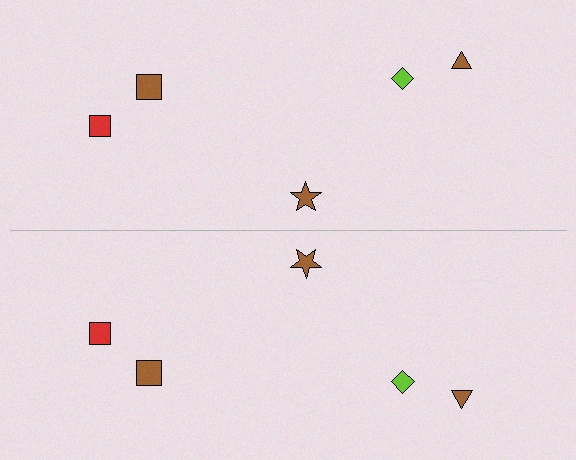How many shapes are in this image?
There are 10 shapes in this image.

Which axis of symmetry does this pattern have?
The pattern has a horizontal axis of symmetry running through the center of the image.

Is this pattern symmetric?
Yes, this pattern has bilateral (reflection) symmetry.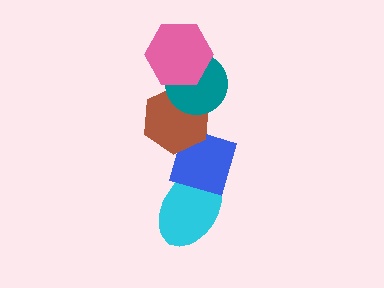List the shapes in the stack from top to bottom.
From top to bottom: the pink hexagon, the teal circle, the brown hexagon, the blue diamond, the cyan ellipse.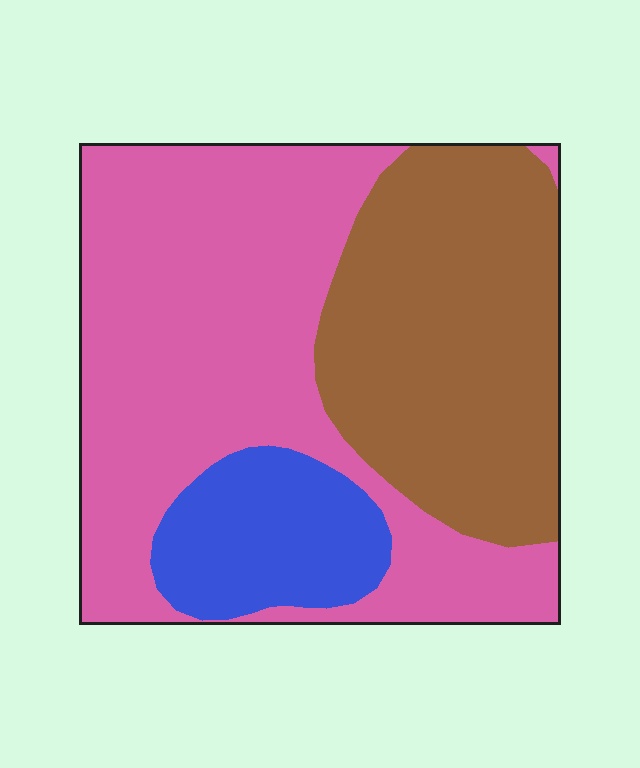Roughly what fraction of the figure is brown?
Brown takes up about one third (1/3) of the figure.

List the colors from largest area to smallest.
From largest to smallest: pink, brown, blue.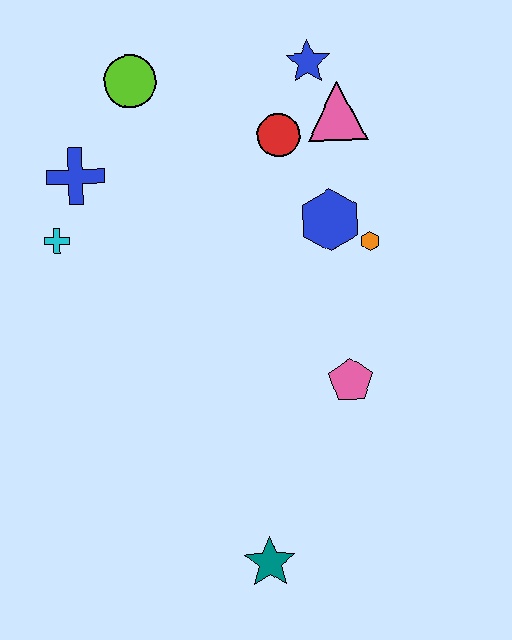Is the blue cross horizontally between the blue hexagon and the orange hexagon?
No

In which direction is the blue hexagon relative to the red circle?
The blue hexagon is below the red circle.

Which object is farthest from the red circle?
The teal star is farthest from the red circle.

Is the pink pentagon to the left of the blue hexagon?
No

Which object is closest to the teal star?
The pink pentagon is closest to the teal star.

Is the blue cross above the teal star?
Yes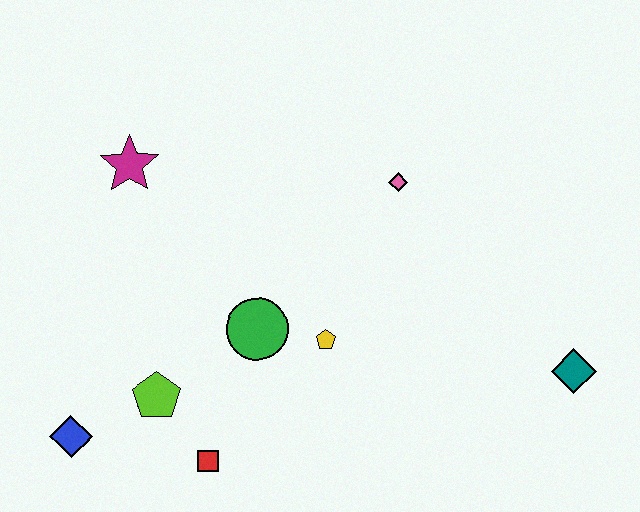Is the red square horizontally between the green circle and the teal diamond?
No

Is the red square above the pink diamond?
No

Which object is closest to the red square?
The lime pentagon is closest to the red square.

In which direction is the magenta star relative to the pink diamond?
The magenta star is to the left of the pink diamond.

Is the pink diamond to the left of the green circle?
No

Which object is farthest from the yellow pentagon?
The blue diamond is farthest from the yellow pentagon.